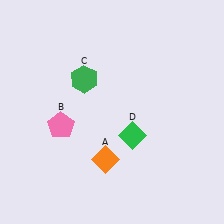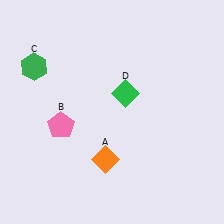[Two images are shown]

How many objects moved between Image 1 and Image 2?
2 objects moved between the two images.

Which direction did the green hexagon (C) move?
The green hexagon (C) moved left.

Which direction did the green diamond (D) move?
The green diamond (D) moved up.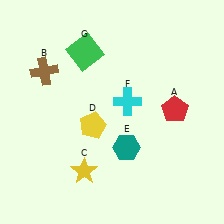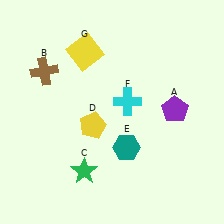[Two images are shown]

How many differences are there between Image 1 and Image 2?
There are 3 differences between the two images.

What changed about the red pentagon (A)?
In Image 1, A is red. In Image 2, it changed to purple.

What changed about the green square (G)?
In Image 1, G is green. In Image 2, it changed to yellow.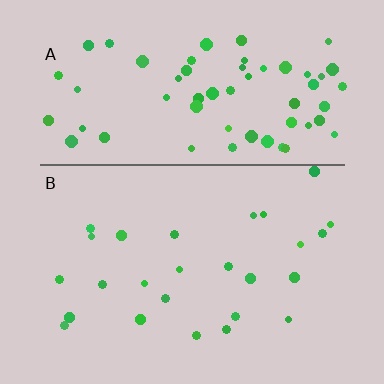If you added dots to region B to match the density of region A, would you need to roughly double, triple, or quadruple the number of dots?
Approximately triple.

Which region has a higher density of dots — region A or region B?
A (the top).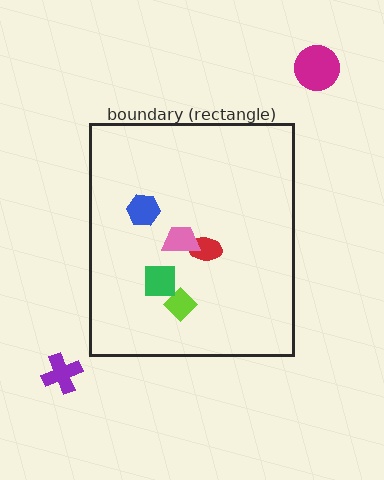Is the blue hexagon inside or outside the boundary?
Inside.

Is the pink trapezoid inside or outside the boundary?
Inside.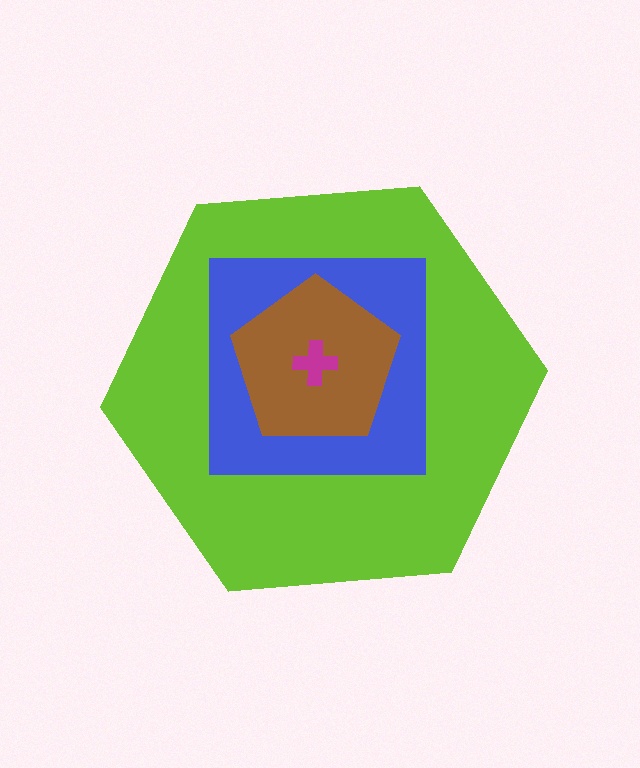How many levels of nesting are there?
4.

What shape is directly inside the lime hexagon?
The blue square.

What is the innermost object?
The magenta cross.